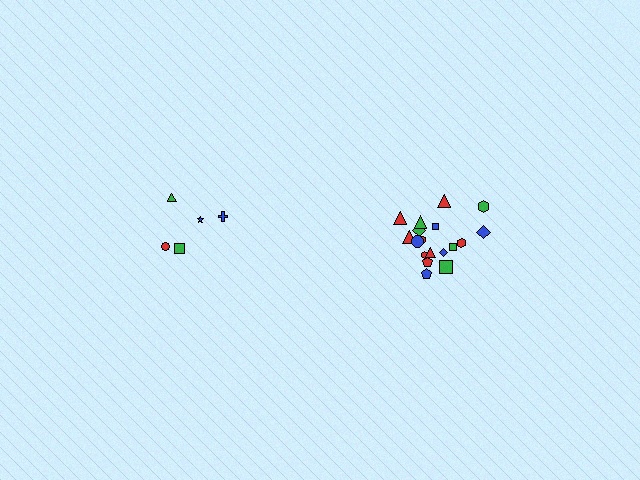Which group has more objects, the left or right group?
The right group.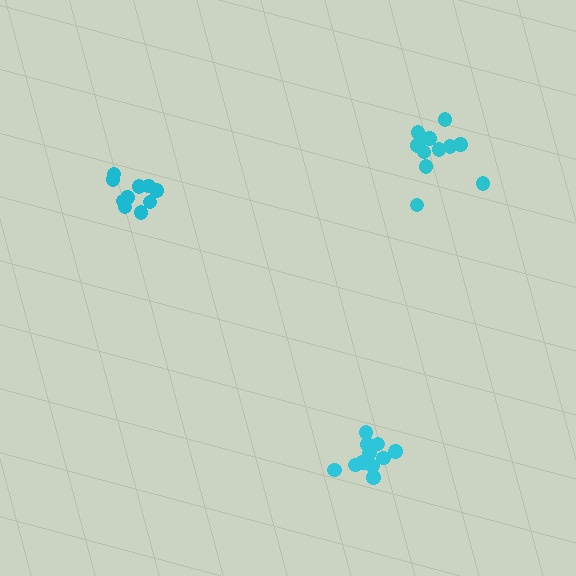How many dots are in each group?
Group 1: 11 dots, Group 2: 10 dots, Group 3: 12 dots (33 total).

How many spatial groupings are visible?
There are 3 spatial groupings.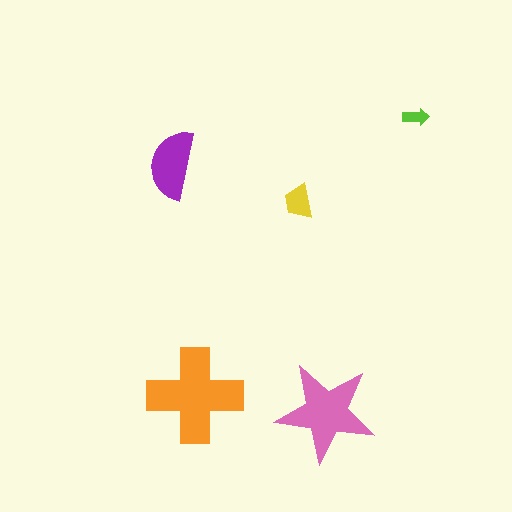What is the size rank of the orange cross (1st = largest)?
1st.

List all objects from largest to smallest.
The orange cross, the pink star, the purple semicircle, the yellow trapezoid, the lime arrow.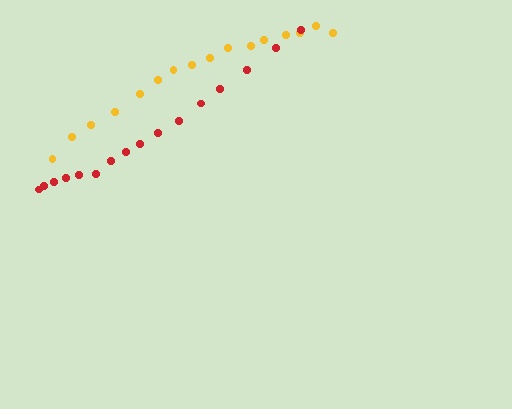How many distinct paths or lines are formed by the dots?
There are 2 distinct paths.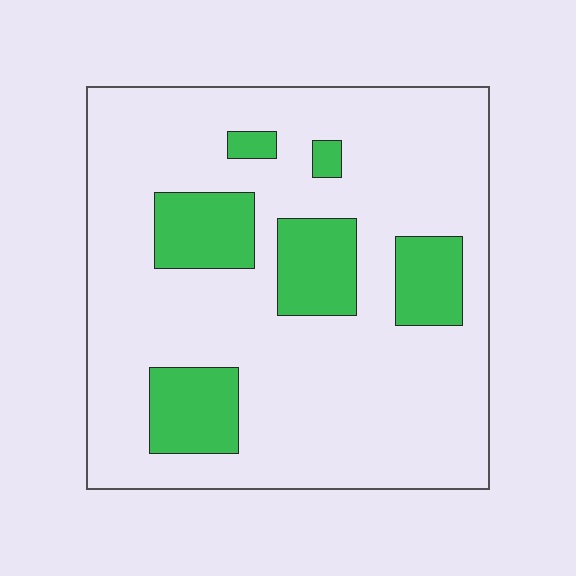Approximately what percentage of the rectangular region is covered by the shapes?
Approximately 20%.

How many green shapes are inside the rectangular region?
6.